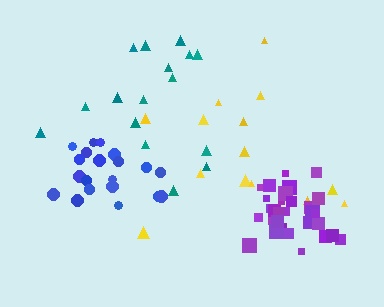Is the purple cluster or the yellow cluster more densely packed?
Purple.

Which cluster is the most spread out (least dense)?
Yellow.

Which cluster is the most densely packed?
Purple.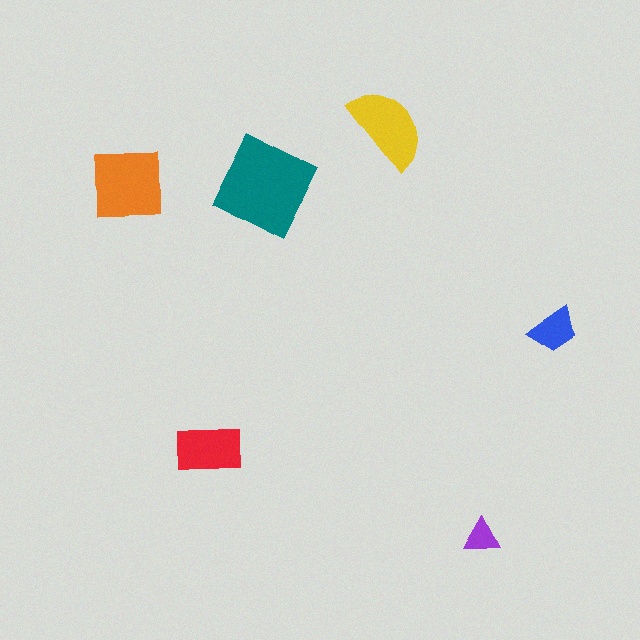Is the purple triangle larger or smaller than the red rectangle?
Smaller.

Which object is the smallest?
The purple triangle.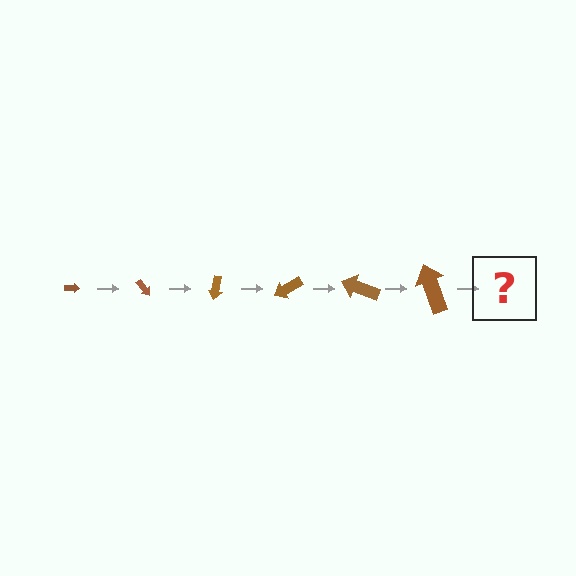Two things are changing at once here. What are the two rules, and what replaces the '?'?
The two rules are that the arrow grows larger each step and it rotates 50 degrees each step. The '?' should be an arrow, larger than the previous one and rotated 300 degrees from the start.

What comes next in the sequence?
The next element should be an arrow, larger than the previous one and rotated 300 degrees from the start.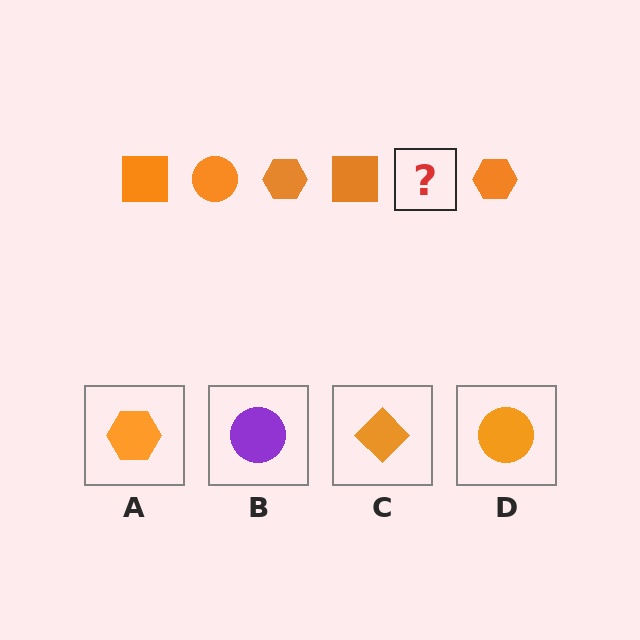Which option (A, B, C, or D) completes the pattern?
D.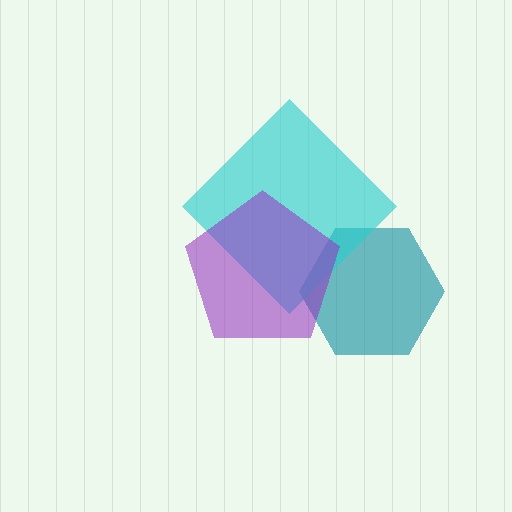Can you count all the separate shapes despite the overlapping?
Yes, there are 3 separate shapes.